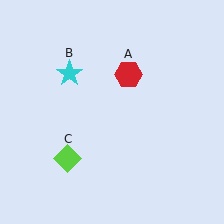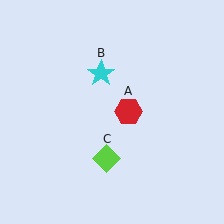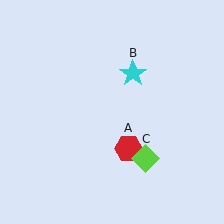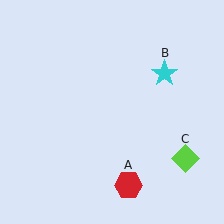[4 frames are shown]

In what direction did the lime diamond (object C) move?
The lime diamond (object C) moved right.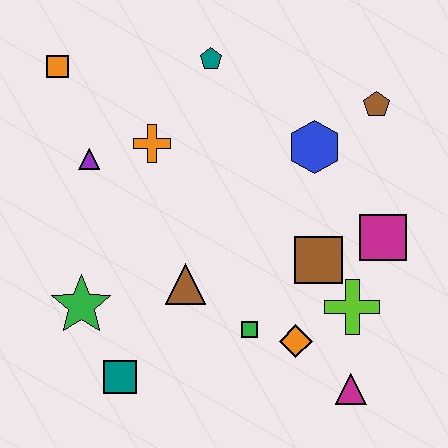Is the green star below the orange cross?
Yes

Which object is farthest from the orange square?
The magenta triangle is farthest from the orange square.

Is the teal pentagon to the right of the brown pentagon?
No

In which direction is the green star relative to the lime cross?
The green star is to the left of the lime cross.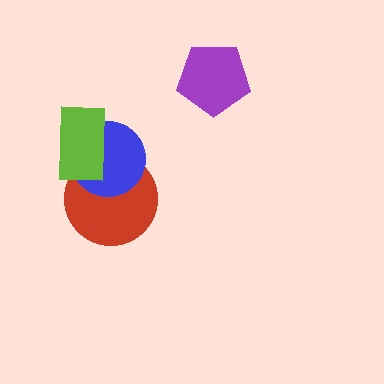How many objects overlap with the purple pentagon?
0 objects overlap with the purple pentagon.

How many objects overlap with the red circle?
2 objects overlap with the red circle.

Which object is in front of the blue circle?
The lime rectangle is in front of the blue circle.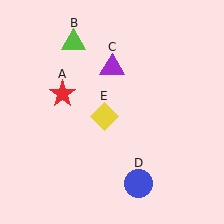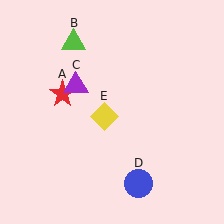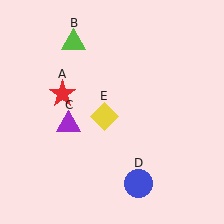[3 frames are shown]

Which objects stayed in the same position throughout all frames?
Red star (object A) and lime triangle (object B) and blue circle (object D) and yellow diamond (object E) remained stationary.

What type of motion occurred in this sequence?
The purple triangle (object C) rotated counterclockwise around the center of the scene.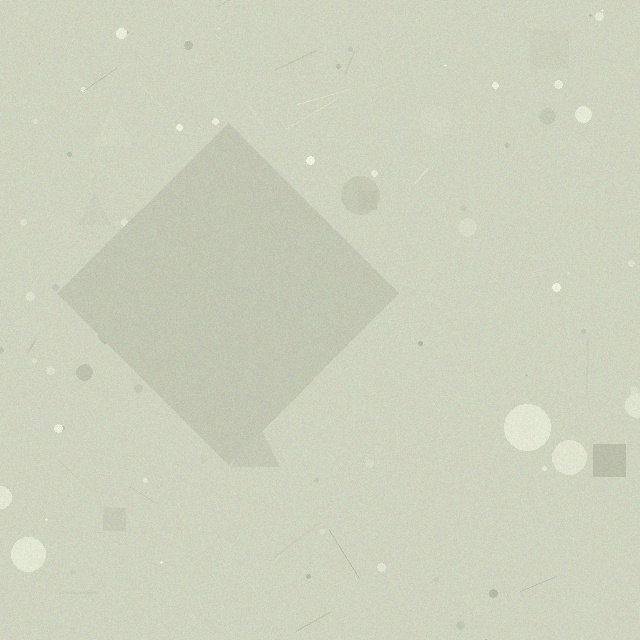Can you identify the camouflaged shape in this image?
The camouflaged shape is a diamond.